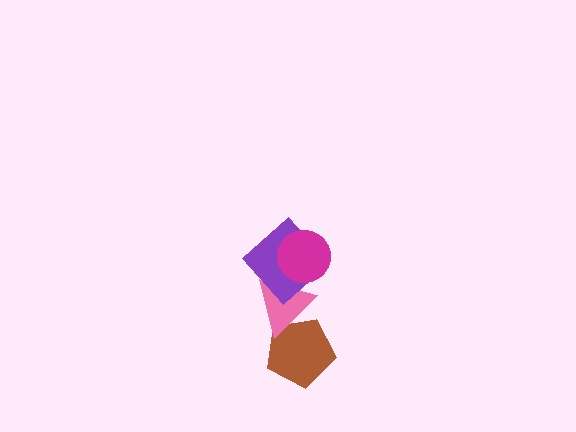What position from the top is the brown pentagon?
The brown pentagon is 4th from the top.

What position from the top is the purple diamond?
The purple diamond is 2nd from the top.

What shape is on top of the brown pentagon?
The pink triangle is on top of the brown pentagon.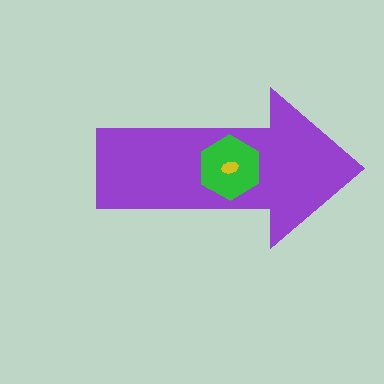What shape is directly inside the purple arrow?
The green hexagon.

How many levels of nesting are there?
3.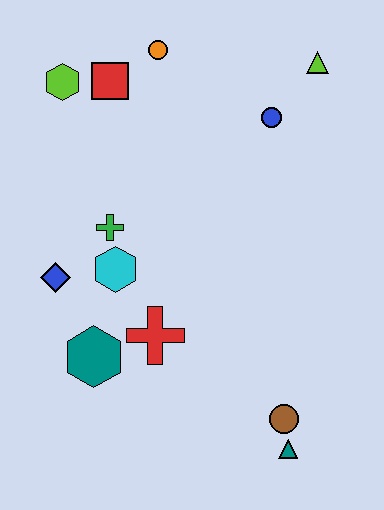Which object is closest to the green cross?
The cyan hexagon is closest to the green cross.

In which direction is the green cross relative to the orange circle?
The green cross is below the orange circle.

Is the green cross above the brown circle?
Yes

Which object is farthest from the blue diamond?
The lime triangle is farthest from the blue diamond.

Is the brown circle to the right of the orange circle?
Yes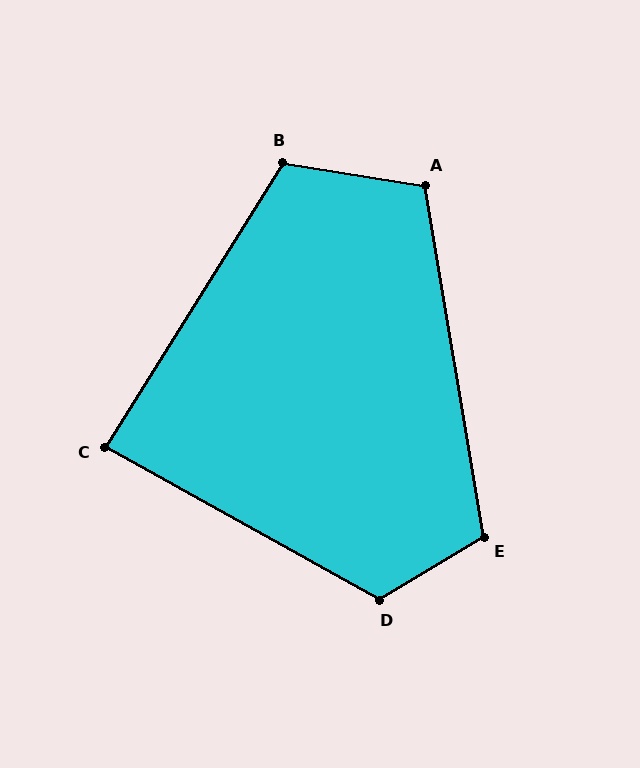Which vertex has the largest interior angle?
D, at approximately 120 degrees.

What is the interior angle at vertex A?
Approximately 109 degrees (obtuse).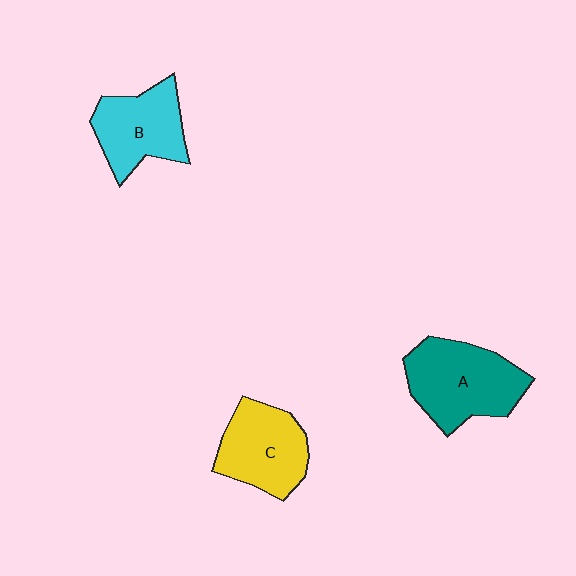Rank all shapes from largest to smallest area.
From largest to smallest: A (teal), C (yellow), B (cyan).